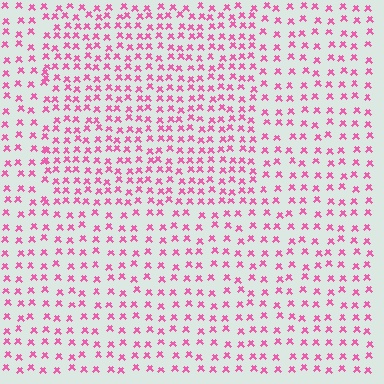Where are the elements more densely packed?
The elements are more densely packed inside the rectangle boundary.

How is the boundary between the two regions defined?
The boundary is defined by a change in element density (approximately 1.6x ratio). All elements are the same color, size, and shape.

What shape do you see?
I see a rectangle.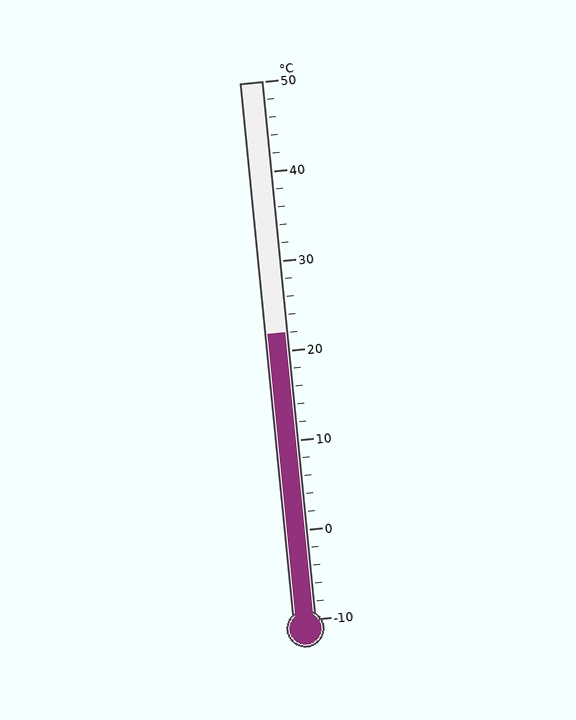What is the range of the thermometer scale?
The thermometer scale ranges from -10°C to 50°C.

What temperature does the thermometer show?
The thermometer shows approximately 22°C.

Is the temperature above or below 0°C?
The temperature is above 0°C.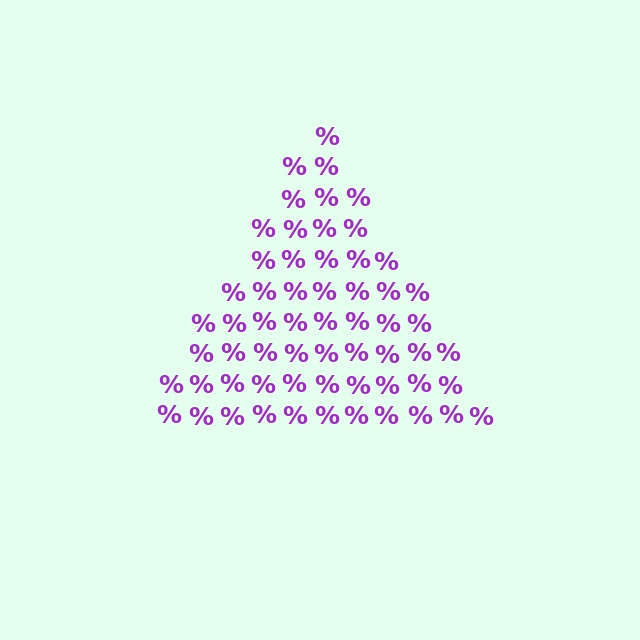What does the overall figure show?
The overall figure shows a triangle.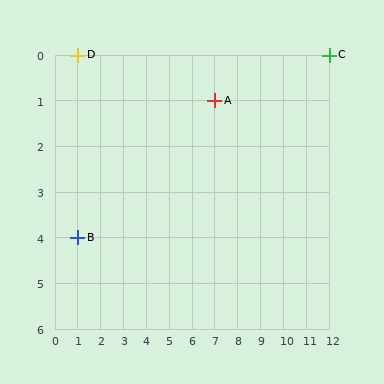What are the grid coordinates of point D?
Point D is at grid coordinates (1, 0).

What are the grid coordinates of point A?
Point A is at grid coordinates (7, 1).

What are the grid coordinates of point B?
Point B is at grid coordinates (1, 4).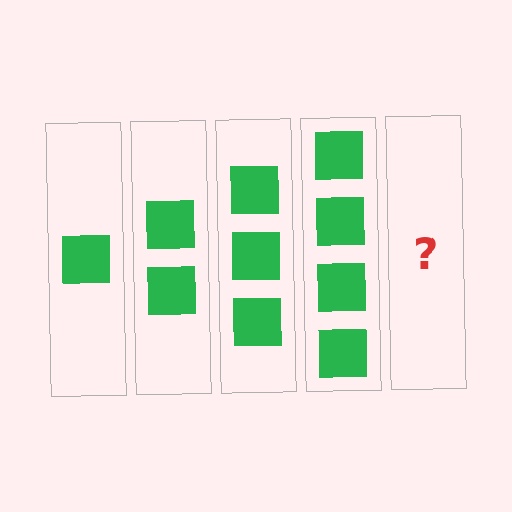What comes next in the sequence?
The next element should be 5 squares.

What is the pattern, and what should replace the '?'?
The pattern is that each step adds one more square. The '?' should be 5 squares.